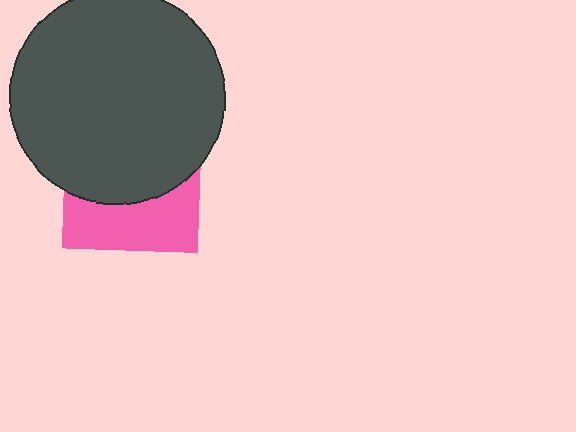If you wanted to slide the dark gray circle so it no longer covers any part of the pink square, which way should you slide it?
Slide it up — that is the most direct way to separate the two shapes.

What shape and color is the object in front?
The object in front is a dark gray circle.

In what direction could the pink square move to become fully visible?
The pink square could move down. That would shift it out from behind the dark gray circle entirely.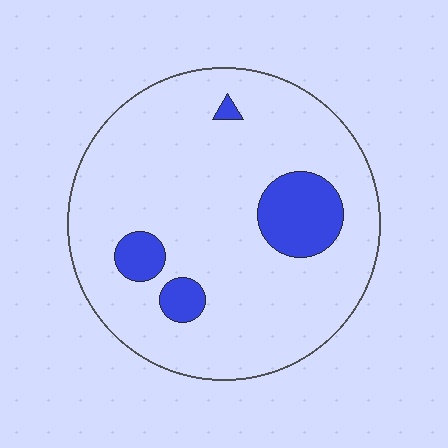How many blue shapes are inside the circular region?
4.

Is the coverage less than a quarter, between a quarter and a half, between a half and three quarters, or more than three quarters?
Less than a quarter.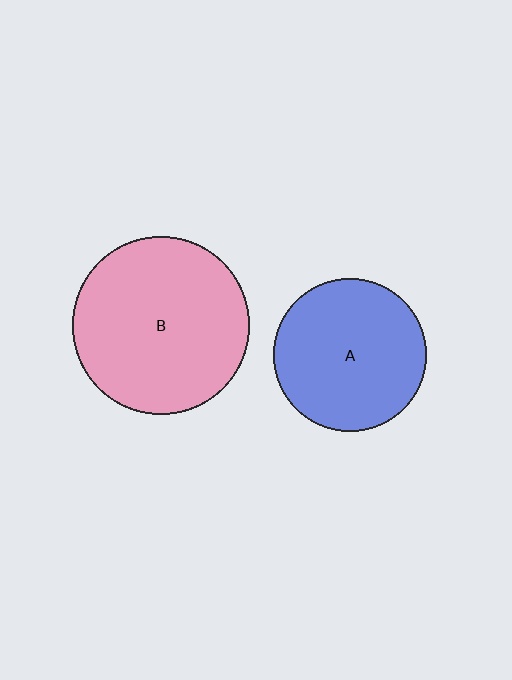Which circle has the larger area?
Circle B (pink).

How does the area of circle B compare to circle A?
Approximately 1.3 times.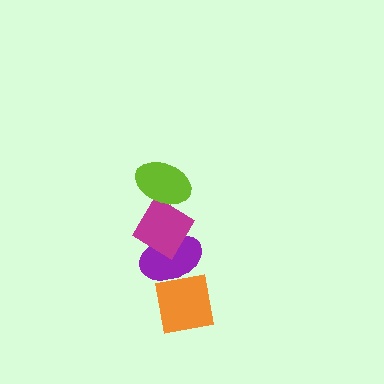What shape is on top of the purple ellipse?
The magenta diamond is on top of the purple ellipse.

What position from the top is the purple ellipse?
The purple ellipse is 3rd from the top.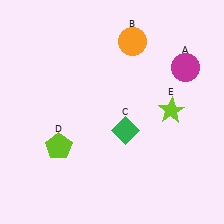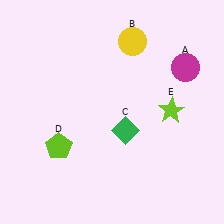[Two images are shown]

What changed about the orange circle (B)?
In Image 1, B is orange. In Image 2, it changed to yellow.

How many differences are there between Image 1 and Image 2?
There is 1 difference between the two images.